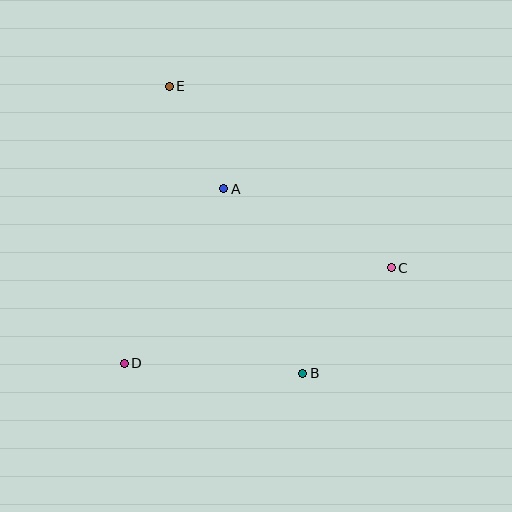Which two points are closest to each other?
Points A and E are closest to each other.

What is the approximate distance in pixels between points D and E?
The distance between D and E is approximately 281 pixels.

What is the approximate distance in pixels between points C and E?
The distance between C and E is approximately 287 pixels.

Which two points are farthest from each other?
Points B and E are farthest from each other.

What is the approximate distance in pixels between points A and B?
The distance between A and B is approximately 201 pixels.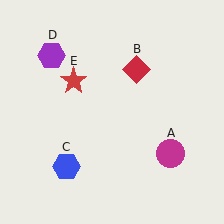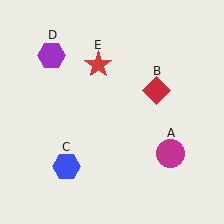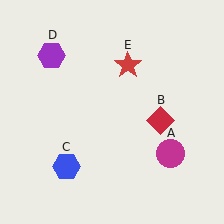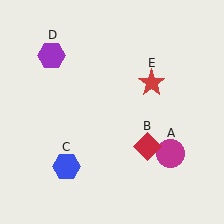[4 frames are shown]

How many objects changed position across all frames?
2 objects changed position: red diamond (object B), red star (object E).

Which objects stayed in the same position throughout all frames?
Magenta circle (object A) and blue hexagon (object C) and purple hexagon (object D) remained stationary.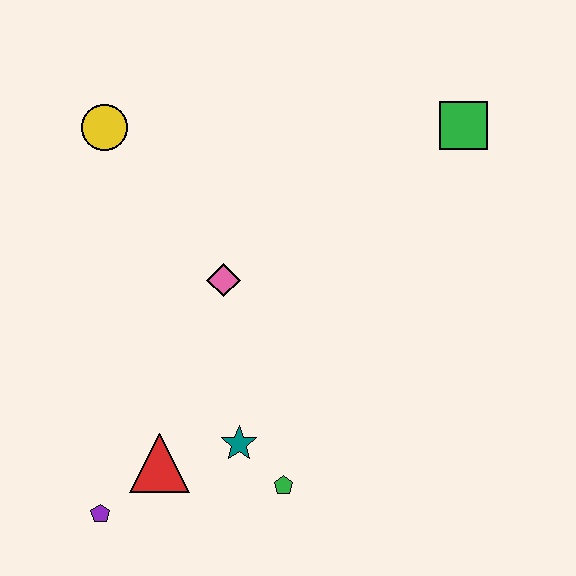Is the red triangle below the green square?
Yes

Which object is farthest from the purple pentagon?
The green square is farthest from the purple pentagon.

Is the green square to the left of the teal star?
No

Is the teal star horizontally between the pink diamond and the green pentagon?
Yes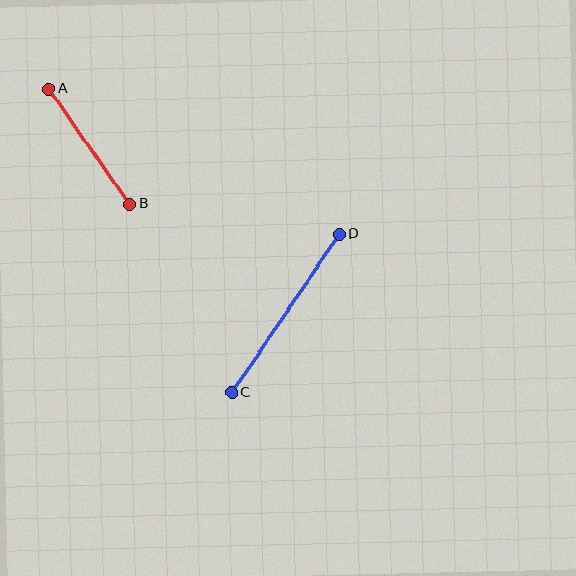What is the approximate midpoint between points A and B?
The midpoint is at approximately (89, 146) pixels.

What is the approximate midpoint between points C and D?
The midpoint is at approximately (285, 313) pixels.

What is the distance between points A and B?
The distance is approximately 141 pixels.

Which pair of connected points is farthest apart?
Points C and D are farthest apart.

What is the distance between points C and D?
The distance is approximately 191 pixels.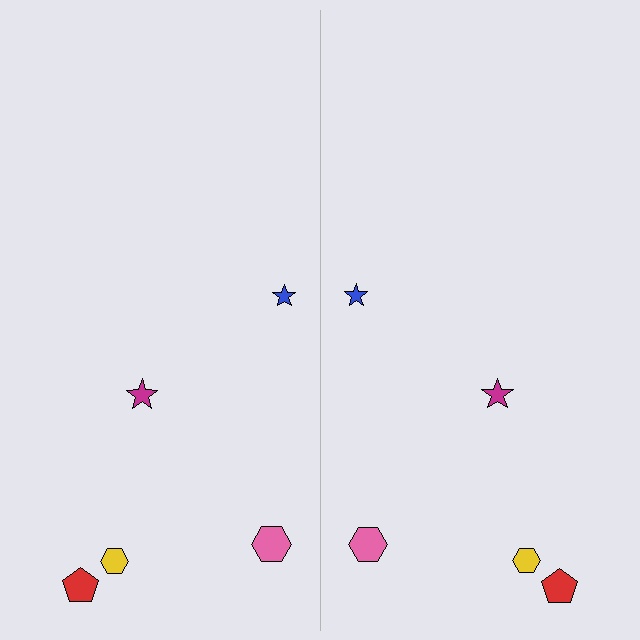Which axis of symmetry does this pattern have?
The pattern has a vertical axis of symmetry running through the center of the image.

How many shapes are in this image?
There are 10 shapes in this image.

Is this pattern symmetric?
Yes, this pattern has bilateral (reflection) symmetry.